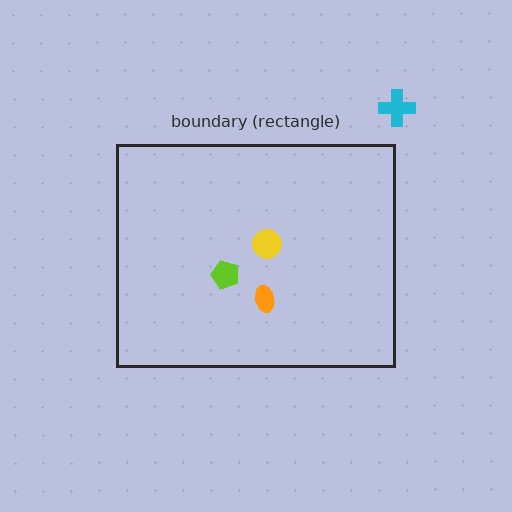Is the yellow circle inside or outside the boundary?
Inside.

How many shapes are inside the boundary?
3 inside, 1 outside.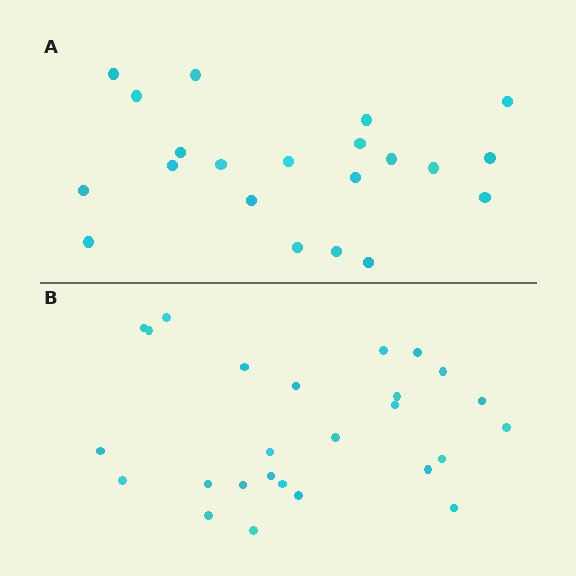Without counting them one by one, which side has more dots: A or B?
Region B (the bottom region) has more dots.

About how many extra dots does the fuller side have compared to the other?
Region B has about 5 more dots than region A.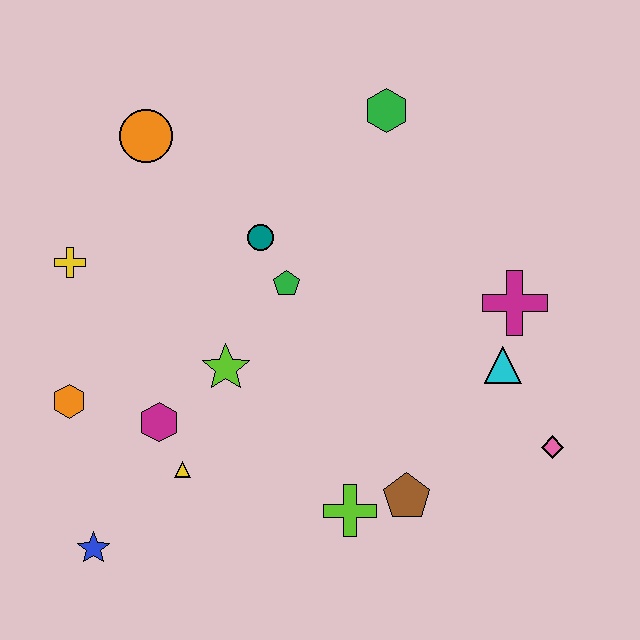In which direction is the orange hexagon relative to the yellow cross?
The orange hexagon is below the yellow cross.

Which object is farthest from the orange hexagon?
The pink diamond is farthest from the orange hexagon.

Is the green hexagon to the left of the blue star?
No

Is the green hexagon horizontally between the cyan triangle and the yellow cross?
Yes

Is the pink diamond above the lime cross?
Yes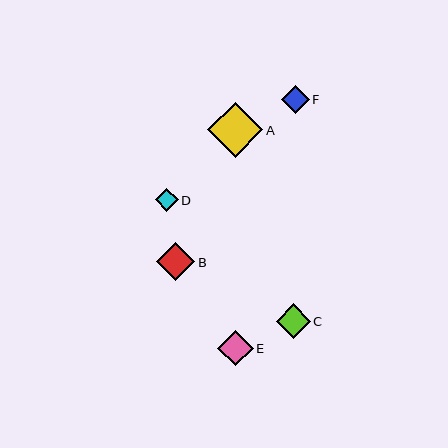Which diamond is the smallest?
Diamond D is the smallest with a size of approximately 23 pixels.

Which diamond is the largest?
Diamond A is the largest with a size of approximately 55 pixels.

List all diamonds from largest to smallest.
From largest to smallest: A, B, E, C, F, D.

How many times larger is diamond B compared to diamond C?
Diamond B is approximately 1.1 times the size of diamond C.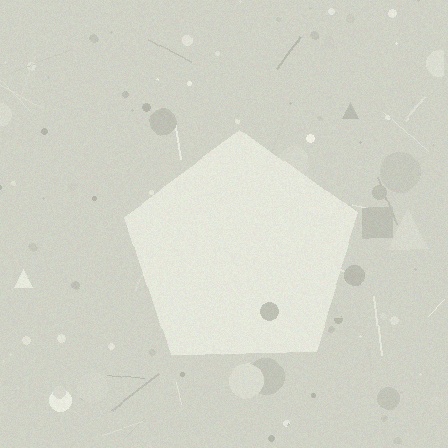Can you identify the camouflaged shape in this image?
The camouflaged shape is a pentagon.